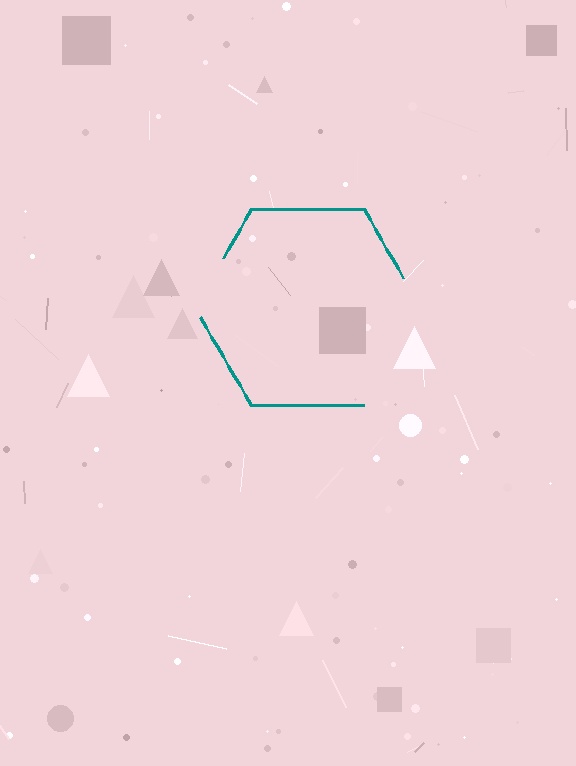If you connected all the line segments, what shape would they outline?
They would outline a hexagon.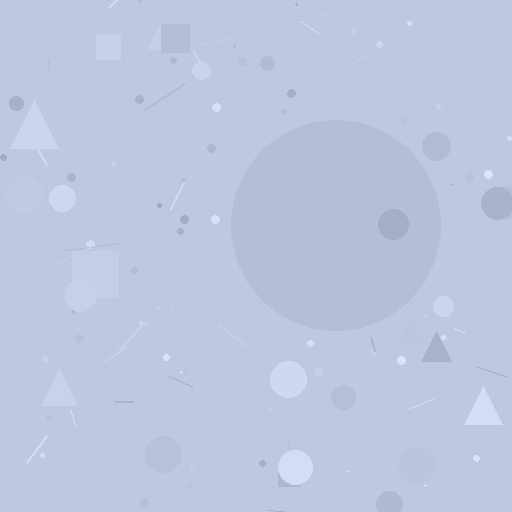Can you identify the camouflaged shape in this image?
The camouflaged shape is a circle.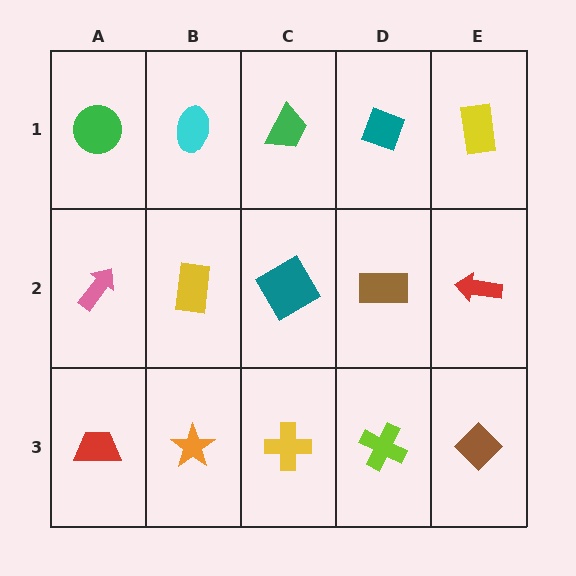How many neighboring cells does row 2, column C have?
4.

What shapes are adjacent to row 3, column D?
A brown rectangle (row 2, column D), a yellow cross (row 3, column C), a brown diamond (row 3, column E).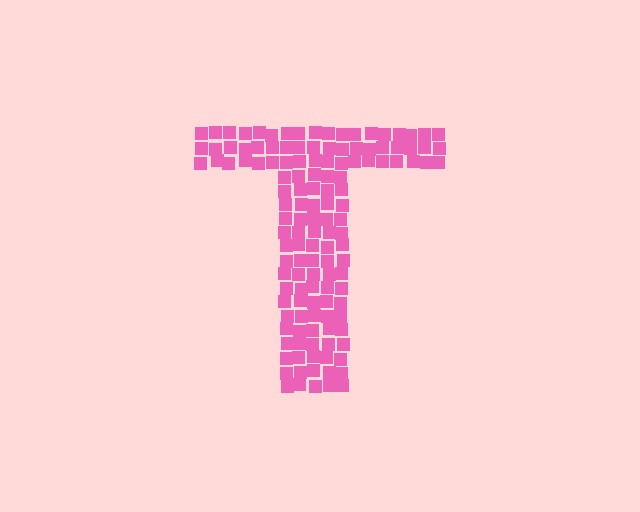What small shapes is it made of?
It is made of small squares.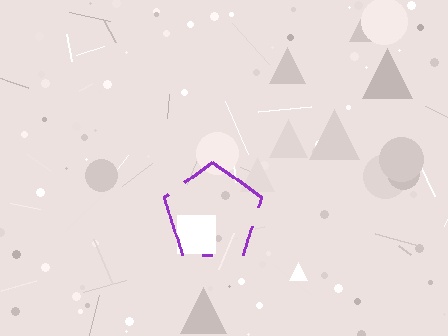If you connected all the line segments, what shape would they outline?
They would outline a pentagon.